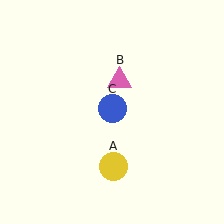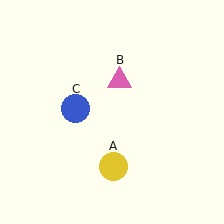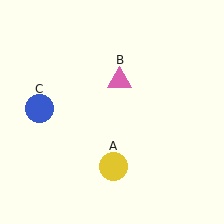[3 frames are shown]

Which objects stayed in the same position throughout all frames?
Yellow circle (object A) and pink triangle (object B) remained stationary.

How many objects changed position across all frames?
1 object changed position: blue circle (object C).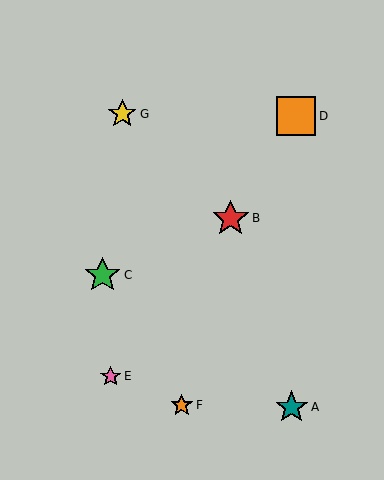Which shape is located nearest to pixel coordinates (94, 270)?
The green star (labeled C) at (102, 275) is nearest to that location.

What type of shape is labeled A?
Shape A is a teal star.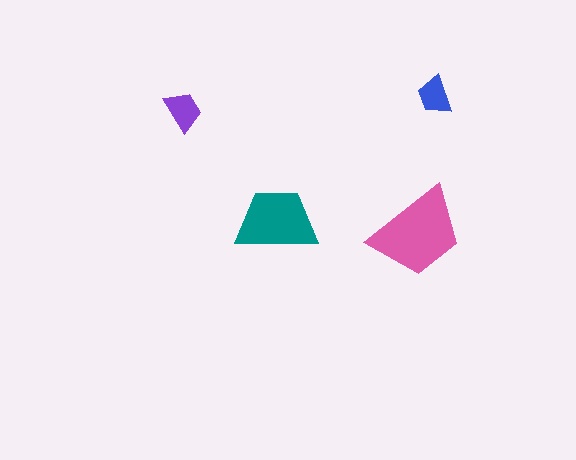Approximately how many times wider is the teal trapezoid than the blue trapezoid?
About 2 times wider.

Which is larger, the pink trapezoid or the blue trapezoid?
The pink one.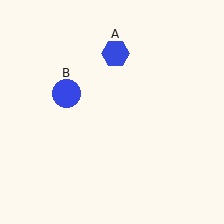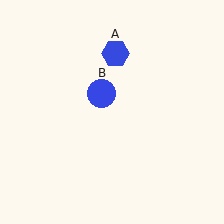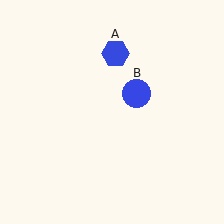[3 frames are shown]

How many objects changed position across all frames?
1 object changed position: blue circle (object B).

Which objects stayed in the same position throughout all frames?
Blue hexagon (object A) remained stationary.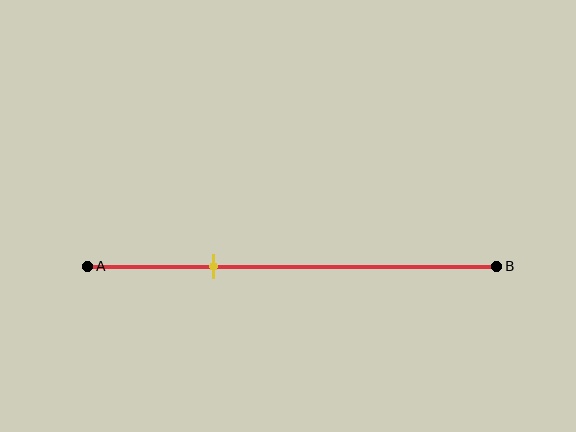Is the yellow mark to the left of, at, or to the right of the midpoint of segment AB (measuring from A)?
The yellow mark is to the left of the midpoint of segment AB.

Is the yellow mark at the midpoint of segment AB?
No, the mark is at about 30% from A, not at the 50% midpoint.